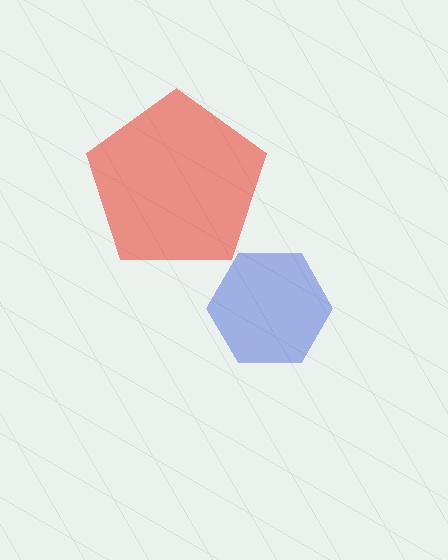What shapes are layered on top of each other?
The layered shapes are: a blue hexagon, a red pentagon.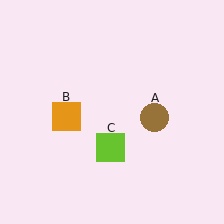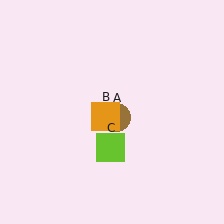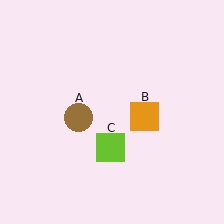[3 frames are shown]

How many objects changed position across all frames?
2 objects changed position: brown circle (object A), orange square (object B).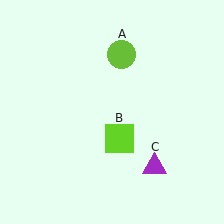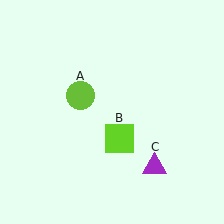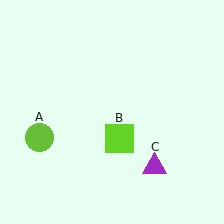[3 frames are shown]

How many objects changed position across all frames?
1 object changed position: lime circle (object A).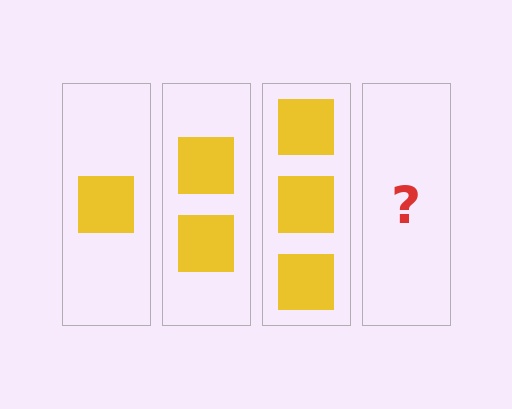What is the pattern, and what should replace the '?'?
The pattern is that each step adds one more square. The '?' should be 4 squares.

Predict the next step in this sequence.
The next step is 4 squares.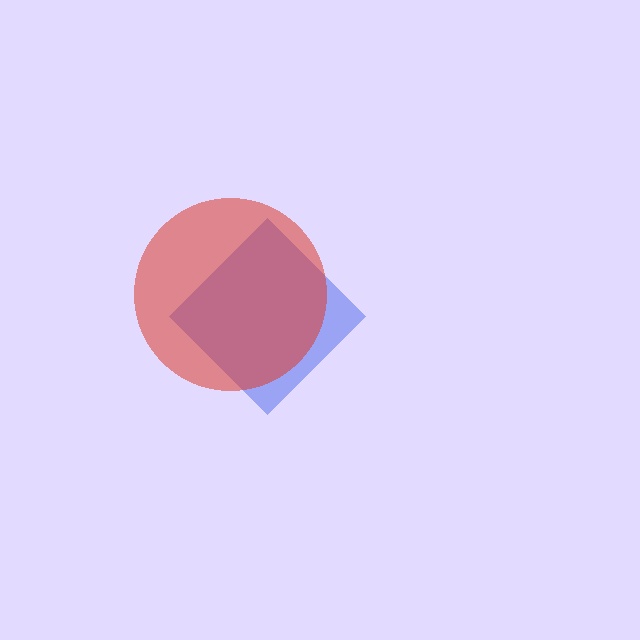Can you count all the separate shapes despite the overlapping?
Yes, there are 2 separate shapes.